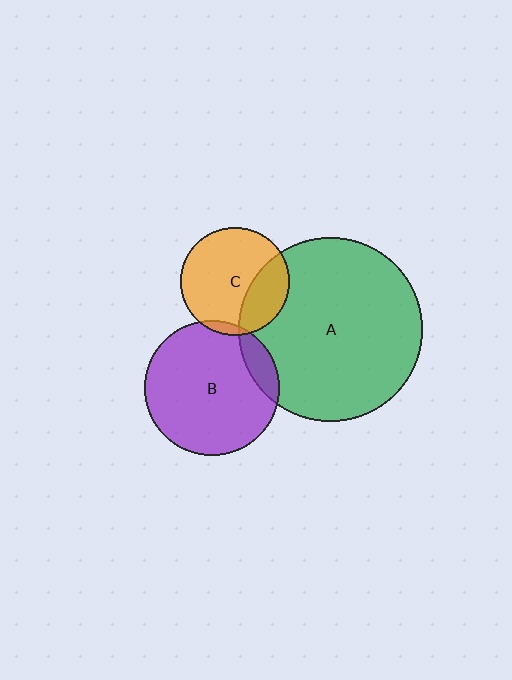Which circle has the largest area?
Circle A (green).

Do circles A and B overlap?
Yes.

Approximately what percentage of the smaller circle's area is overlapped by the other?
Approximately 10%.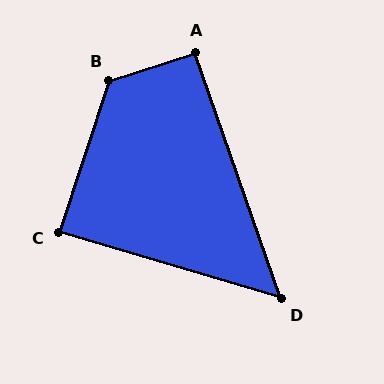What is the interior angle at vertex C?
Approximately 88 degrees (approximately right).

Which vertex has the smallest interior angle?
D, at approximately 54 degrees.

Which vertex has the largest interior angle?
B, at approximately 126 degrees.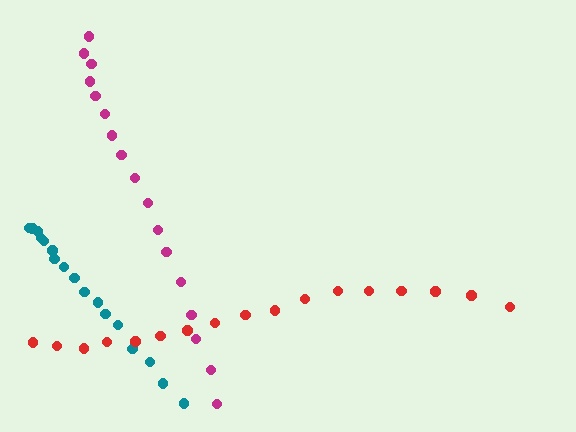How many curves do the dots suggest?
There are 3 distinct paths.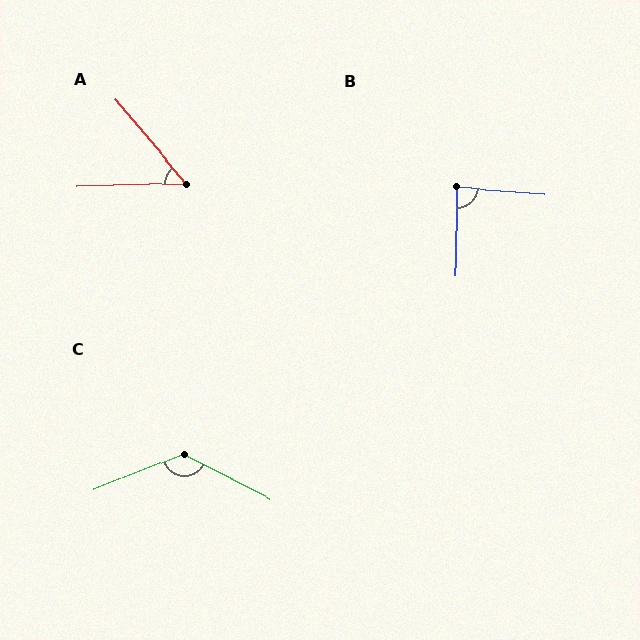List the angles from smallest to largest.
A (51°), B (86°), C (131°).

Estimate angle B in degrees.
Approximately 86 degrees.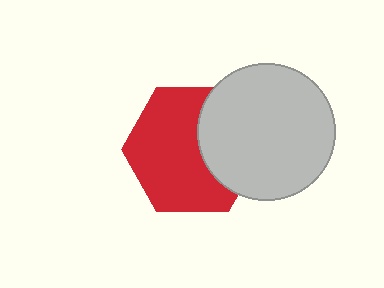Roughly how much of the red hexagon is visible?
Most of it is visible (roughly 66%).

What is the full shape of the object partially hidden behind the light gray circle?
The partially hidden object is a red hexagon.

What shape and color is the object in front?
The object in front is a light gray circle.